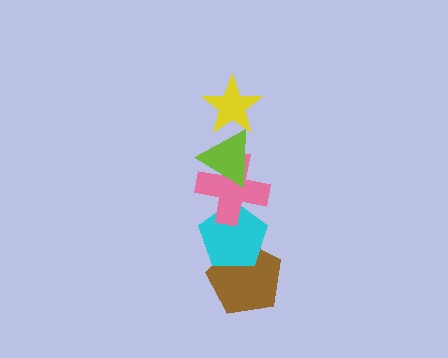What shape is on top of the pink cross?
The lime triangle is on top of the pink cross.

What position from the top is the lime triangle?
The lime triangle is 2nd from the top.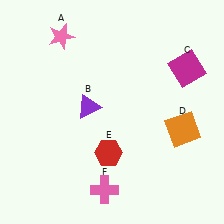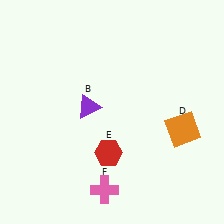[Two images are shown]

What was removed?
The magenta square (C), the pink star (A) were removed in Image 2.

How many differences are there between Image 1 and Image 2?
There are 2 differences between the two images.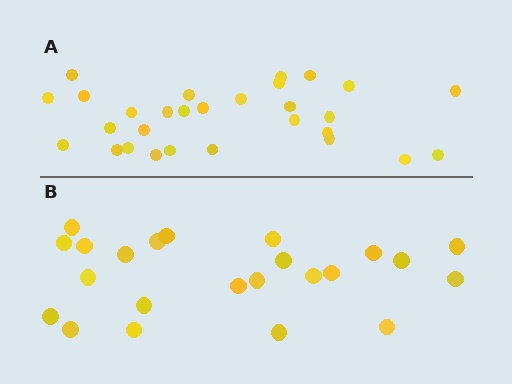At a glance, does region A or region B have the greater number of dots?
Region A (the top region) has more dots.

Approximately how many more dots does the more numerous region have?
Region A has about 6 more dots than region B.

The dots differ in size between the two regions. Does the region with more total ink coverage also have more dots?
No. Region B has more total ink coverage because its dots are larger, but region A actually contains more individual dots. Total area can be misleading — the number of items is what matters here.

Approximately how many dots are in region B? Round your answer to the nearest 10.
About 20 dots. (The exact count is 23, which rounds to 20.)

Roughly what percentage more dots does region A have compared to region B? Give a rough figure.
About 25% more.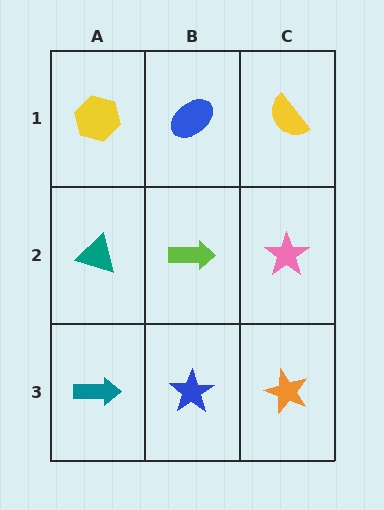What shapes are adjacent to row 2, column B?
A blue ellipse (row 1, column B), a blue star (row 3, column B), a teal triangle (row 2, column A), a pink star (row 2, column C).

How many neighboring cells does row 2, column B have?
4.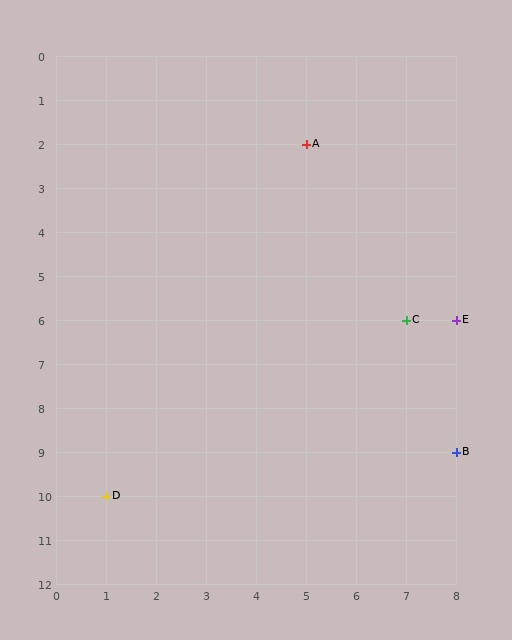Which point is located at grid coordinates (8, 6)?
Point E is at (8, 6).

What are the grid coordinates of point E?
Point E is at grid coordinates (8, 6).